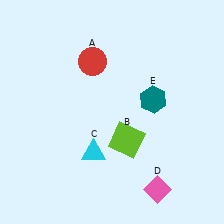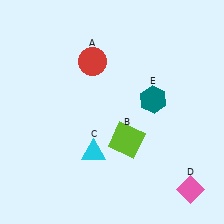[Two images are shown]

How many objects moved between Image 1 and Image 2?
1 object moved between the two images.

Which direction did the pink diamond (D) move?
The pink diamond (D) moved right.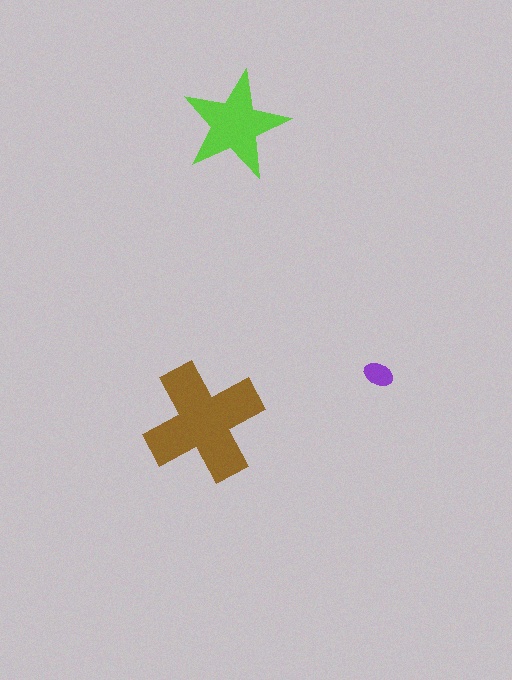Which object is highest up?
The lime star is topmost.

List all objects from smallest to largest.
The purple ellipse, the lime star, the brown cross.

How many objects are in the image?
There are 3 objects in the image.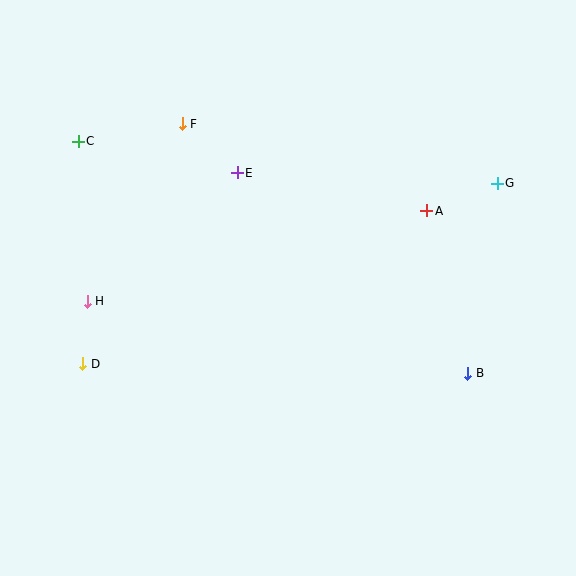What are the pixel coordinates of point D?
Point D is at (83, 364).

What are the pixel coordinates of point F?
Point F is at (182, 124).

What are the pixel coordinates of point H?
Point H is at (87, 301).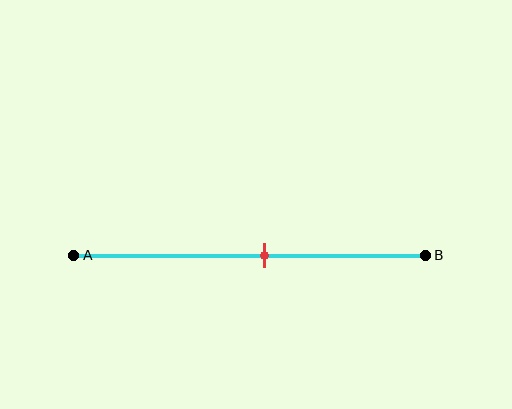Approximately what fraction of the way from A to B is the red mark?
The red mark is approximately 55% of the way from A to B.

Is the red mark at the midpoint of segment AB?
No, the mark is at about 55% from A, not at the 50% midpoint.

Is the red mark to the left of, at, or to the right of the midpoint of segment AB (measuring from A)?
The red mark is to the right of the midpoint of segment AB.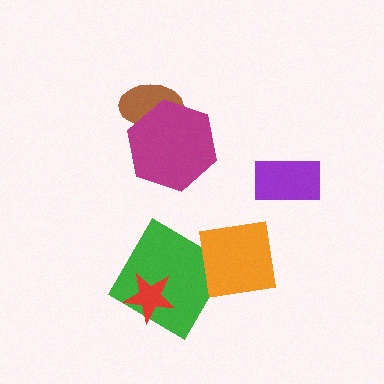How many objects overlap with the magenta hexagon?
1 object overlaps with the magenta hexagon.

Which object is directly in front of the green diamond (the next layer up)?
The red star is directly in front of the green diamond.